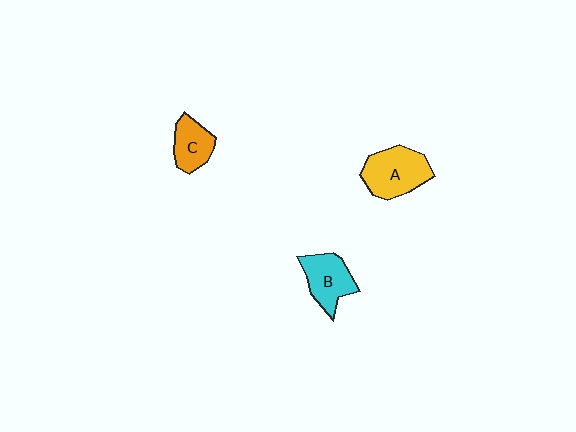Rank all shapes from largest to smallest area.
From largest to smallest: A (yellow), B (cyan), C (orange).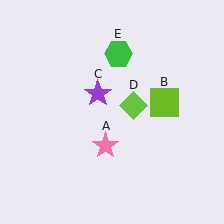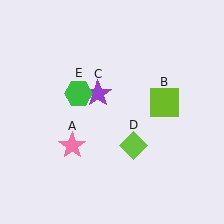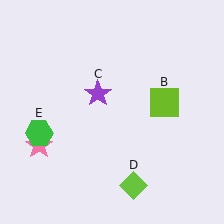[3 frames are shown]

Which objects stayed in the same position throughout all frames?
Lime square (object B) and purple star (object C) remained stationary.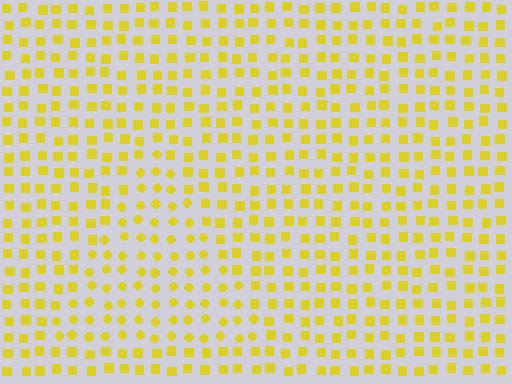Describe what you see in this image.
The image is filled with small yellow elements arranged in a uniform grid. A triangle-shaped region contains circles, while the surrounding area contains squares. The boundary is defined purely by the change in element shape.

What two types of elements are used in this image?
The image uses circles inside the triangle region and squares outside it.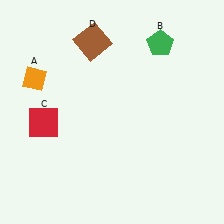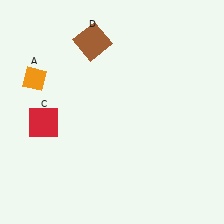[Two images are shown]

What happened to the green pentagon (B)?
The green pentagon (B) was removed in Image 2. It was in the top-right area of Image 1.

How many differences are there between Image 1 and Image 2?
There is 1 difference between the two images.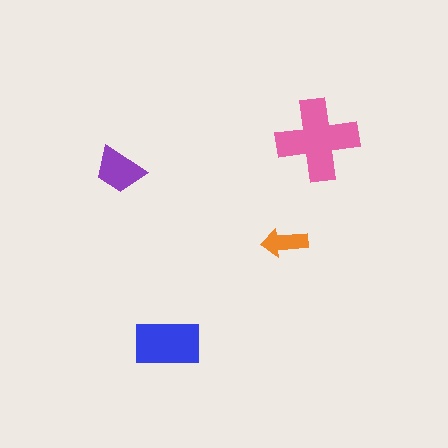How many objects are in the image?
There are 4 objects in the image.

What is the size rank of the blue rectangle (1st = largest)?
2nd.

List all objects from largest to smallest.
The pink cross, the blue rectangle, the purple trapezoid, the orange arrow.